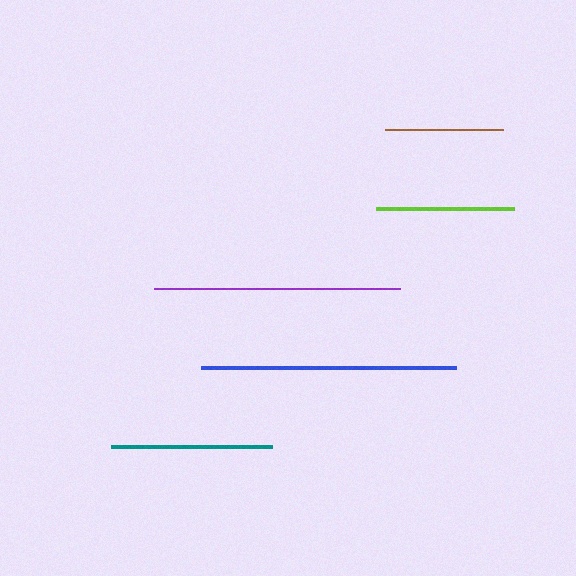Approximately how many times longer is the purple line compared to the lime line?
The purple line is approximately 1.8 times the length of the lime line.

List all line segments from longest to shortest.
From longest to shortest: blue, purple, teal, lime, brown.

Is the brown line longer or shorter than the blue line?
The blue line is longer than the brown line.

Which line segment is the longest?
The blue line is the longest at approximately 255 pixels.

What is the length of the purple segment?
The purple segment is approximately 246 pixels long.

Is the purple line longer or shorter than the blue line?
The blue line is longer than the purple line.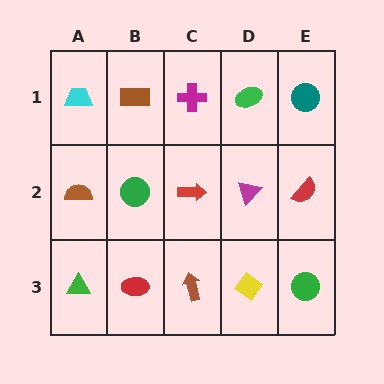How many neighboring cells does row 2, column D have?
4.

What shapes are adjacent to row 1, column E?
A red semicircle (row 2, column E), a green ellipse (row 1, column D).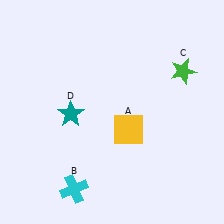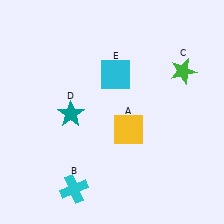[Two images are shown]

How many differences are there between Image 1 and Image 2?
There is 1 difference between the two images.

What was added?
A cyan square (E) was added in Image 2.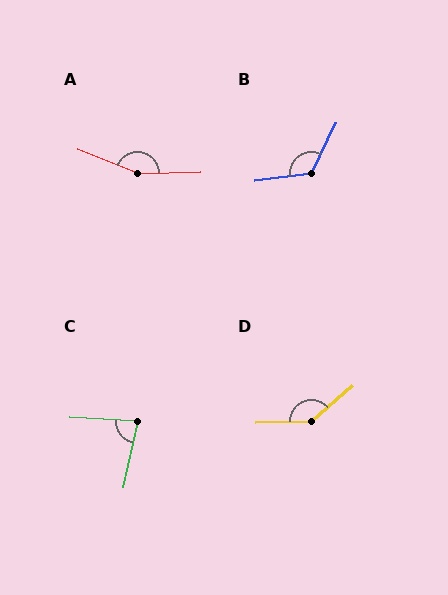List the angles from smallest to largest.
C (81°), B (123°), D (141°), A (156°).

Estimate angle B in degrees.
Approximately 123 degrees.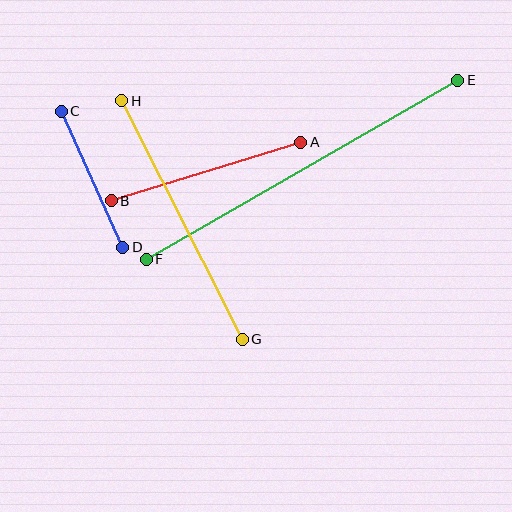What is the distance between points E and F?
The distance is approximately 360 pixels.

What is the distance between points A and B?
The distance is approximately 198 pixels.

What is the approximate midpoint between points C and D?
The midpoint is at approximately (92, 179) pixels.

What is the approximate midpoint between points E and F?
The midpoint is at approximately (302, 170) pixels.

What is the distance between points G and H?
The distance is approximately 267 pixels.